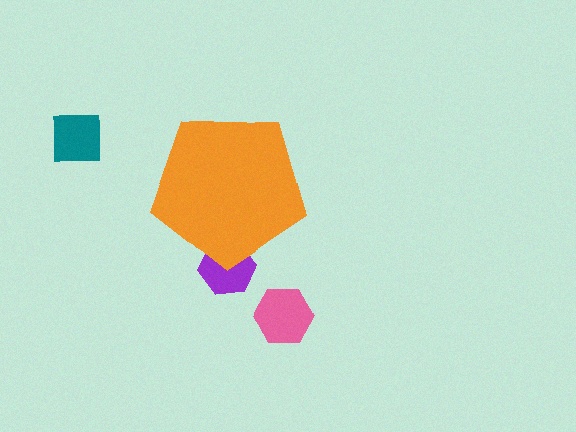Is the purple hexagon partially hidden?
Yes, the purple hexagon is partially hidden behind the orange pentagon.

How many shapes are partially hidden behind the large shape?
1 shape is partially hidden.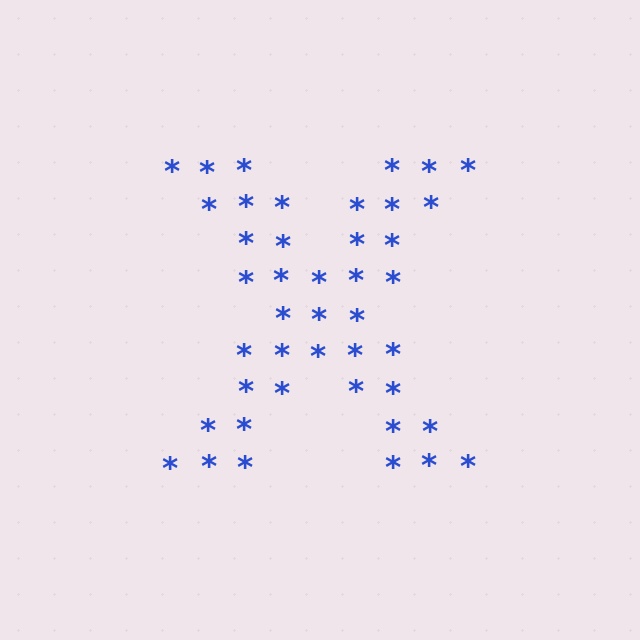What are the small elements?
The small elements are asterisks.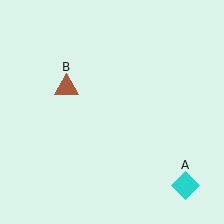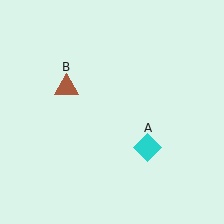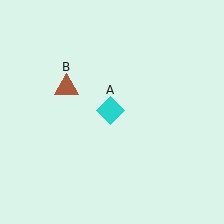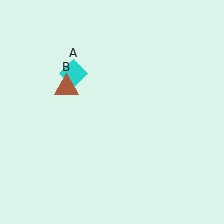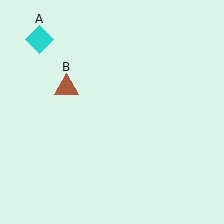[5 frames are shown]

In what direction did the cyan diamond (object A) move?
The cyan diamond (object A) moved up and to the left.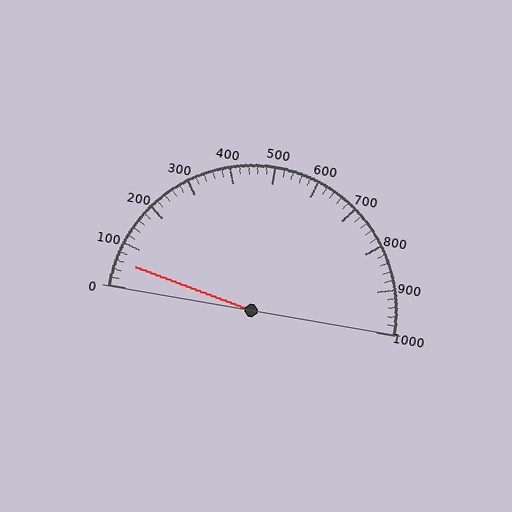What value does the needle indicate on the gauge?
The needle indicates approximately 60.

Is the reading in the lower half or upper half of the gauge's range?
The reading is in the lower half of the range (0 to 1000).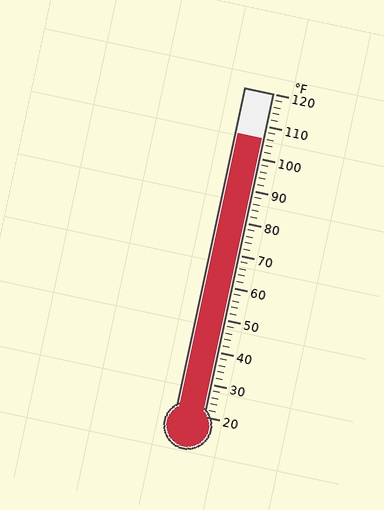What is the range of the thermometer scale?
The thermometer scale ranges from 20°F to 120°F.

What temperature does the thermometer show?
The thermometer shows approximately 106°F.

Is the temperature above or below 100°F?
The temperature is above 100°F.